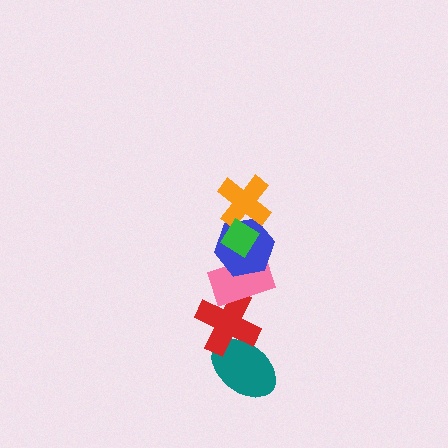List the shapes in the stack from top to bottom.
From top to bottom: the green diamond, the orange cross, the blue hexagon, the pink rectangle, the red cross, the teal ellipse.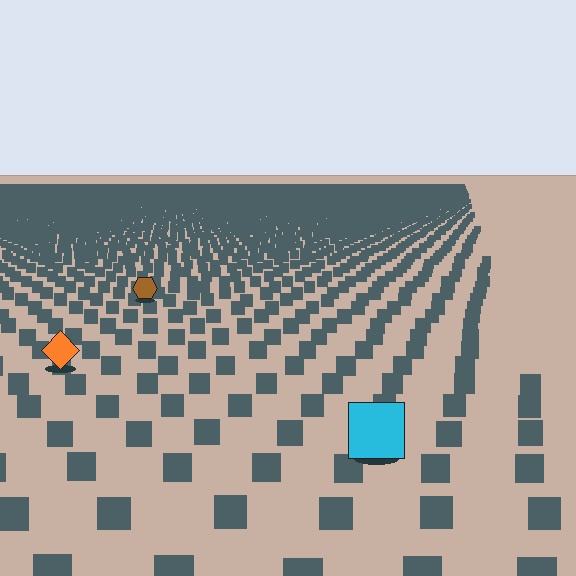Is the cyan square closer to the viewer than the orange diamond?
Yes. The cyan square is closer — you can tell from the texture gradient: the ground texture is coarser near it.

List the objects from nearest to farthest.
From nearest to farthest: the cyan square, the orange diamond, the brown hexagon.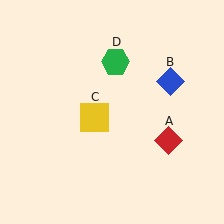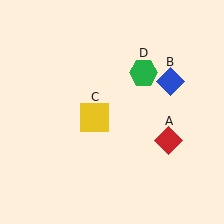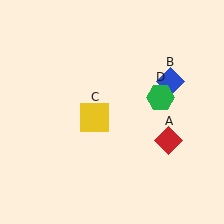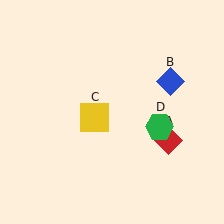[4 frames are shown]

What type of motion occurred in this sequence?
The green hexagon (object D) rotated clockwise around the center of the scene.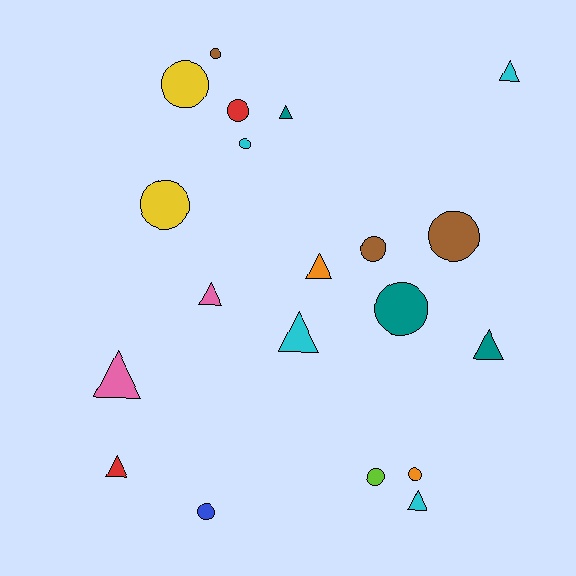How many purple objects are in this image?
There are no purple objects.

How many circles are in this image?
There are 11 circles.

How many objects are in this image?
There are 20 objects.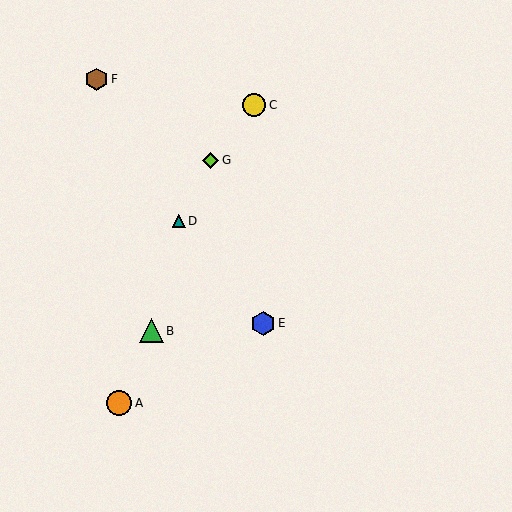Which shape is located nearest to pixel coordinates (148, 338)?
The green triangle (labeled B) at (151, 331) is nearest to that location.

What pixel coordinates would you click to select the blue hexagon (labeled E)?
Click at (263, 323) to select the blue hexagon E.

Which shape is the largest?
The orange circle (labeled A) is the largest.